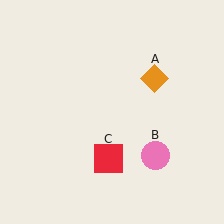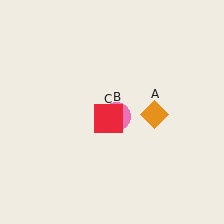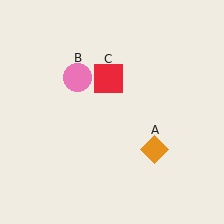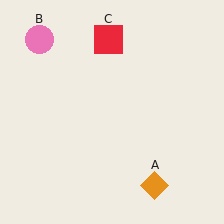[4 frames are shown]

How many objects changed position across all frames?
3 objects changed position: orange diamond (object A), pink circle (object B), red square (object C).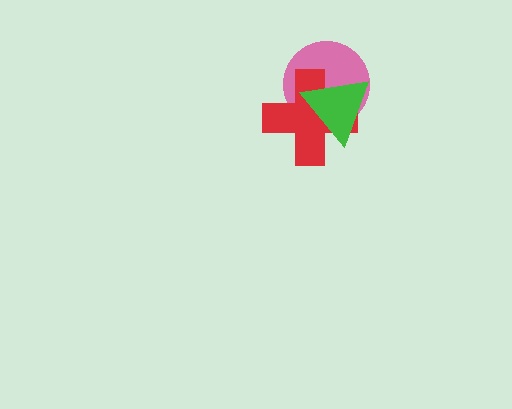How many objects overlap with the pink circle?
2 objects overlap with the pink circle.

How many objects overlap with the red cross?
2 objects overlap with the red cross.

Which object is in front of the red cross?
The green triangle is in front of the red cross.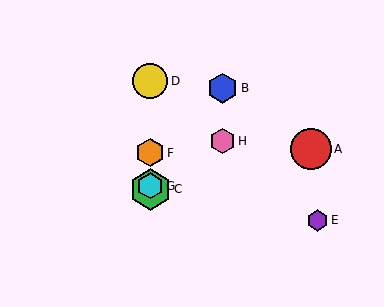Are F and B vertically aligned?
No, F is at x≈150 and B is at x≈223.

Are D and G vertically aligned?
Yes, both are at x≈150.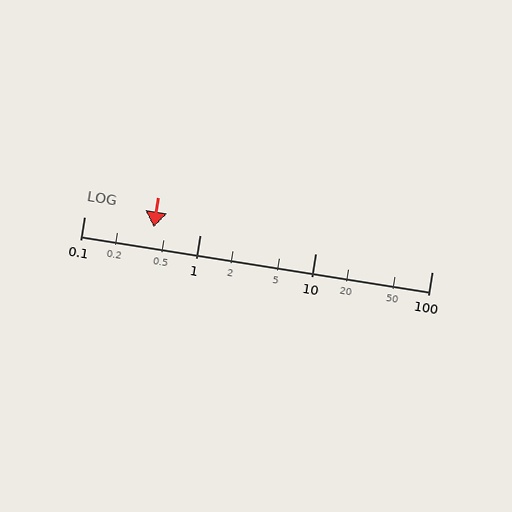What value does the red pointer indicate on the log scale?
The pointer indicates approximately 0.4.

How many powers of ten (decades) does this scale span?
The scale spans 3 decades, from 0.1 to 100.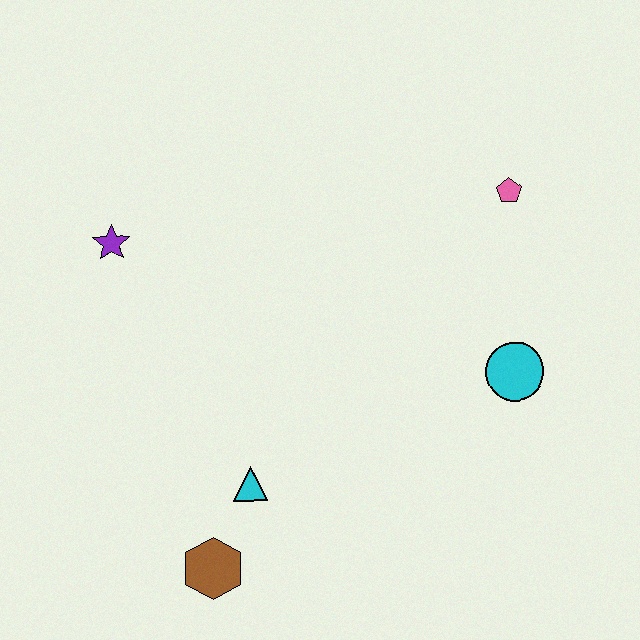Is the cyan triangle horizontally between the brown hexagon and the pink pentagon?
Yes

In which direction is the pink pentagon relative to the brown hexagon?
The pink pentagon is above the brown hexagon.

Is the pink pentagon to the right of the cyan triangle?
Yes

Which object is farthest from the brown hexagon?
The pink pentagon is farthest from the brown hexagon.